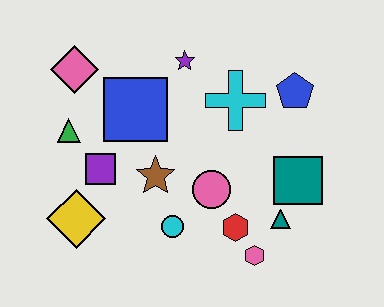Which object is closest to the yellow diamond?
The purple square is closest to the yellow diamond.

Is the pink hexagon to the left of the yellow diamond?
No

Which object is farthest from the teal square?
The pink diamond is farthest from the teal square.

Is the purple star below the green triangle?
No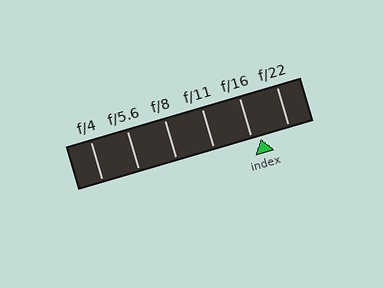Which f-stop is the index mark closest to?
The index mark is closest to f/16.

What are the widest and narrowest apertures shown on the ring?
The widest aperture shown is f/4 and the narrowest is f/22.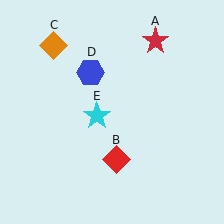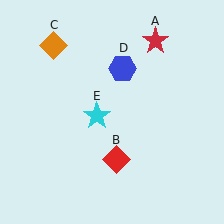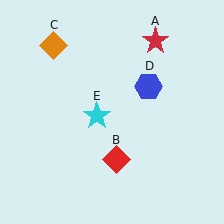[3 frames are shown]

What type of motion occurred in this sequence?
The blue hexagon (object D) rotated clockwise around the center of the scene.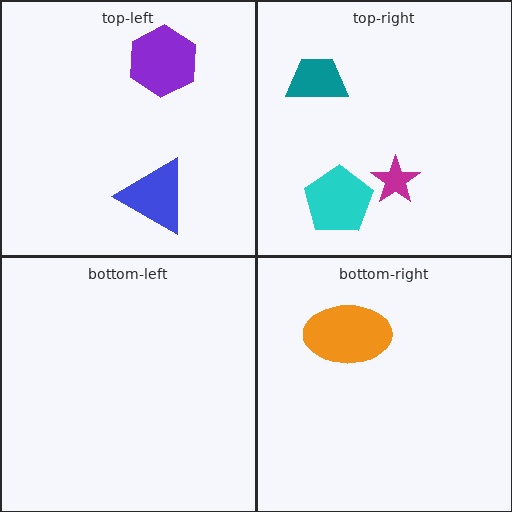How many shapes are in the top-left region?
2.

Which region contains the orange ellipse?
The bottom-right region.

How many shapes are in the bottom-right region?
1.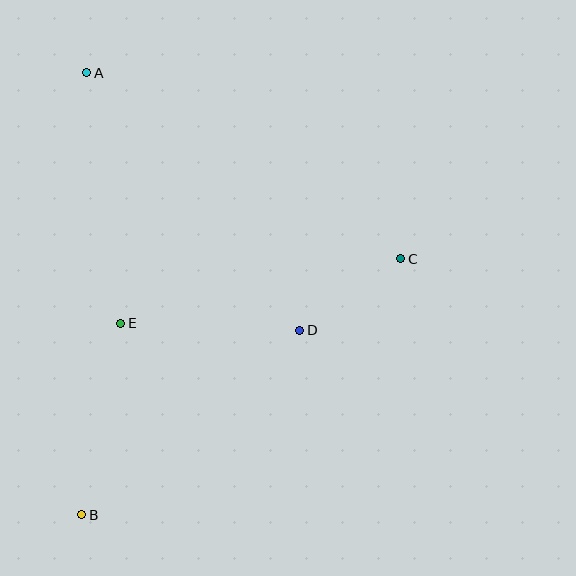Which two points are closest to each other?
Points C and D are closest to each other.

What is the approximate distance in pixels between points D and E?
The distance between D and E is approximately 179 pixels.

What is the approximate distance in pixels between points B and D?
The distance between B and D is approximately 286 pixels.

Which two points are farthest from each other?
Points A and B are farthest from each other.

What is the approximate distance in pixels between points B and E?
The distance between B and E is approximately 195 pixels.